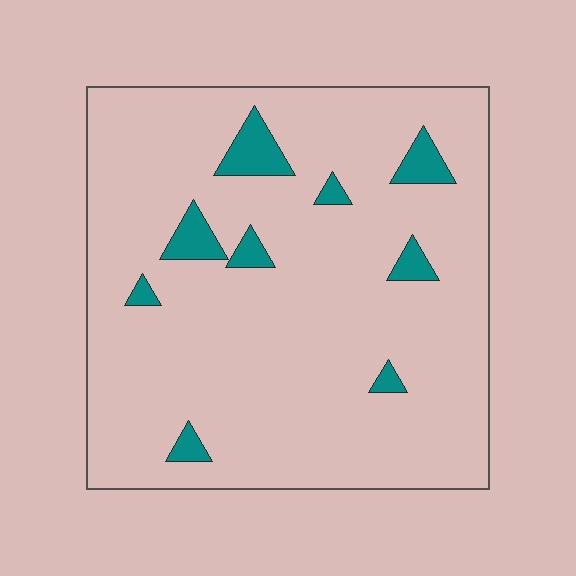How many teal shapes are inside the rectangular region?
9.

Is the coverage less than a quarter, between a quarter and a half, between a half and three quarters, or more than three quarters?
Less than a quarter.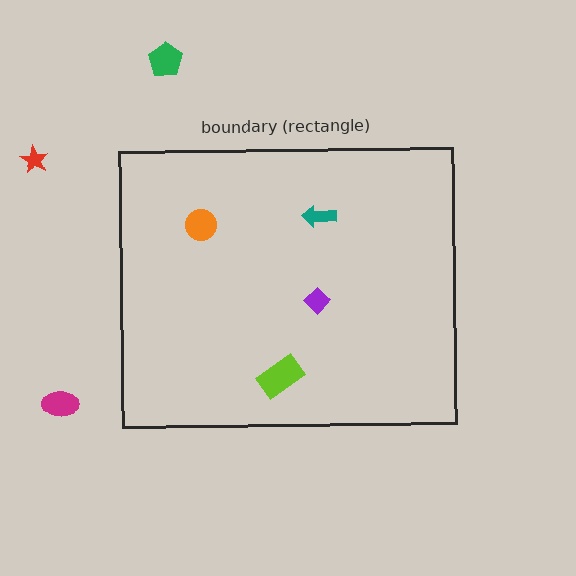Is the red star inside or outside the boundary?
Outside.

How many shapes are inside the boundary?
4 inside, 3 outside.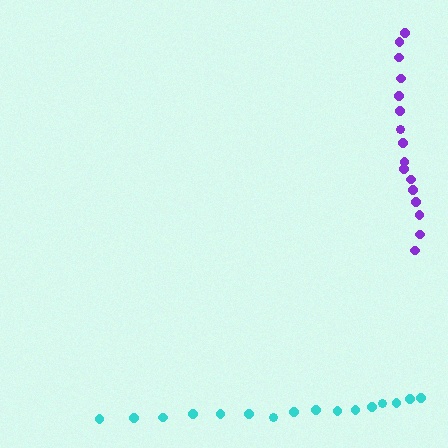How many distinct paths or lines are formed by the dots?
There are 2 distinct paths.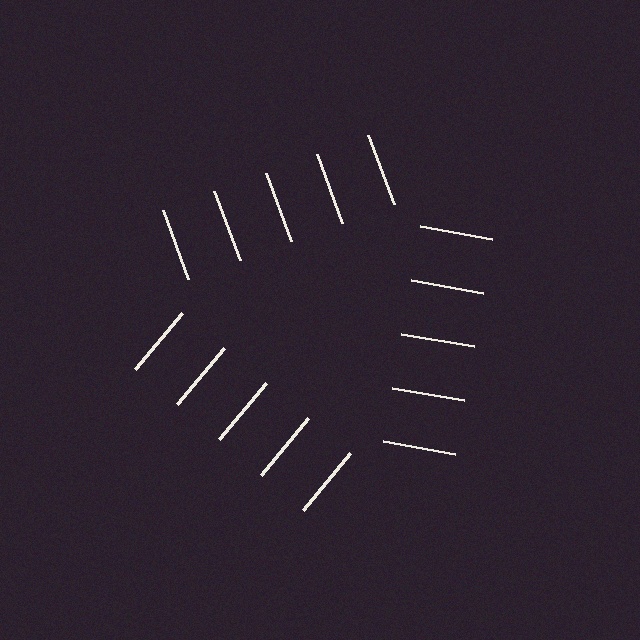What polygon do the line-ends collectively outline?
An illusory triangle — the line segments terminate on its edges but no continuous stroke is drawn.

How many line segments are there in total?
15 — 5 along each of the 3 edges.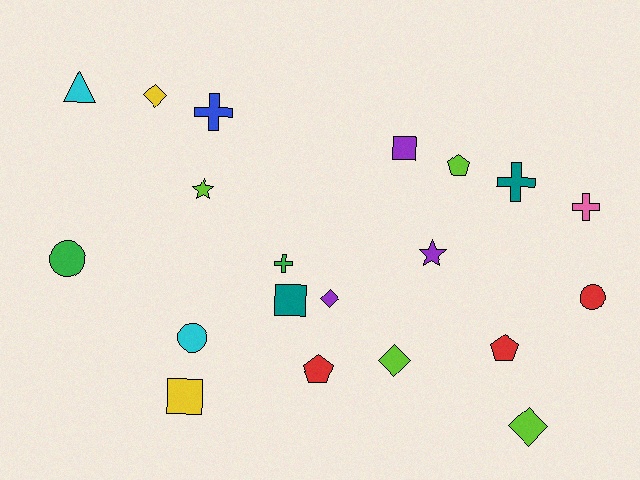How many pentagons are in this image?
There are 3 pentagons.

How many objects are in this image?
There are 20 objects.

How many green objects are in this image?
There are 2 green objects.